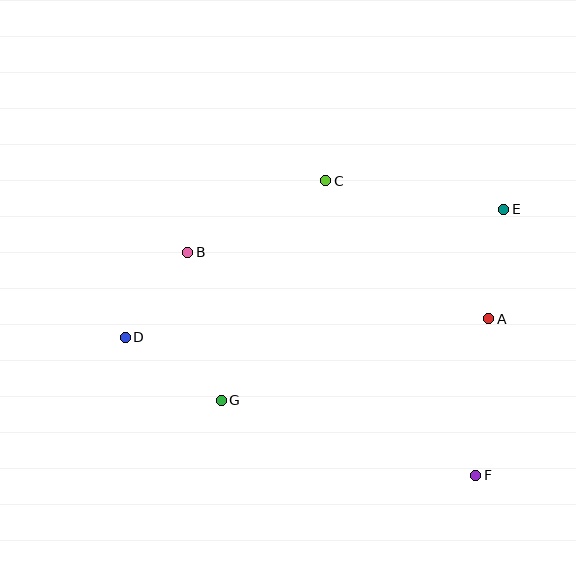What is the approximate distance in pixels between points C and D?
The distance between C and D is approximately 254 pixels.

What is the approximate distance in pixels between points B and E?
The distance between B and E is approximately 319 pixels.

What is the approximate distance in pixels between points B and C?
The distance between B and C is approximately 156 pixels.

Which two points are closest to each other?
Points B and D are closest to each other.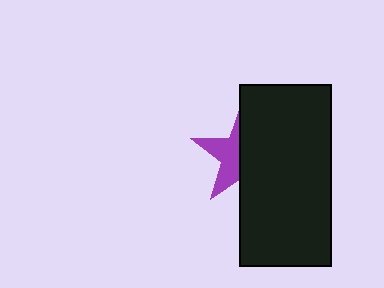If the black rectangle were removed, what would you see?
You would see the complete purple star.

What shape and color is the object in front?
The object in front is a black rectangle.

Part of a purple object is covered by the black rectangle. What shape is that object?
It is a star.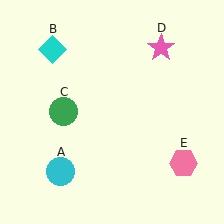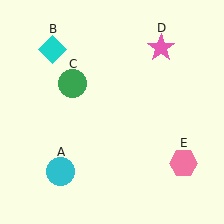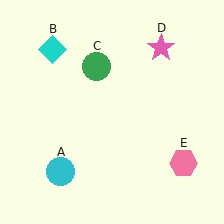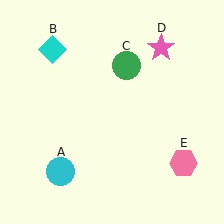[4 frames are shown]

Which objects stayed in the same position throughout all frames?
Cyan circle (object A) and cyan diamond (object B) and pink star (object D) and pink hexagon (object E) remained stationary.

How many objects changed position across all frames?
1 object changed position: green circle (object C).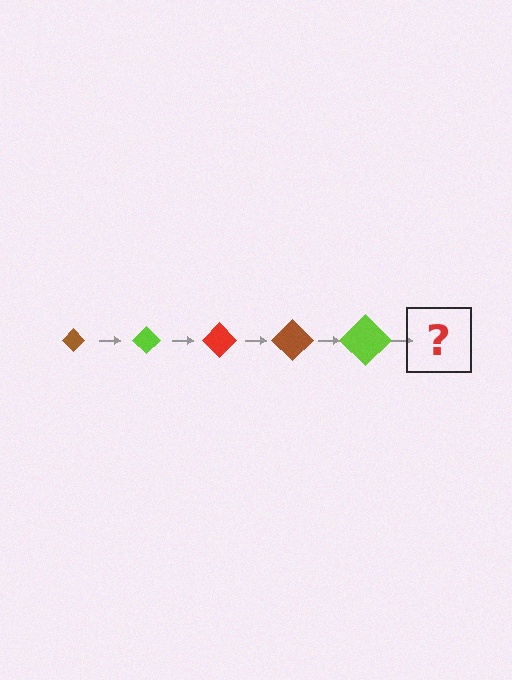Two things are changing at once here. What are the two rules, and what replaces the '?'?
The two rules are that the diamond grows larger each step and the color cycles through brown, lime, and red. The '?' should be a red diamond, larger than the previous one.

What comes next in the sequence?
The next element should be a red diamond, larger than the previous one.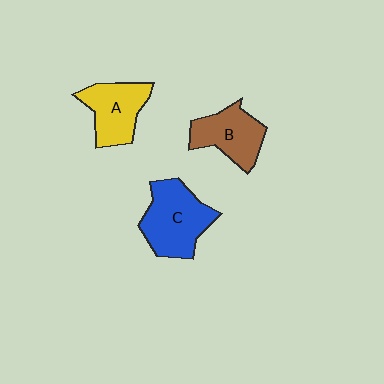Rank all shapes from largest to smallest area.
From largest to smallest: C (blue), A (yellow), B (brown).